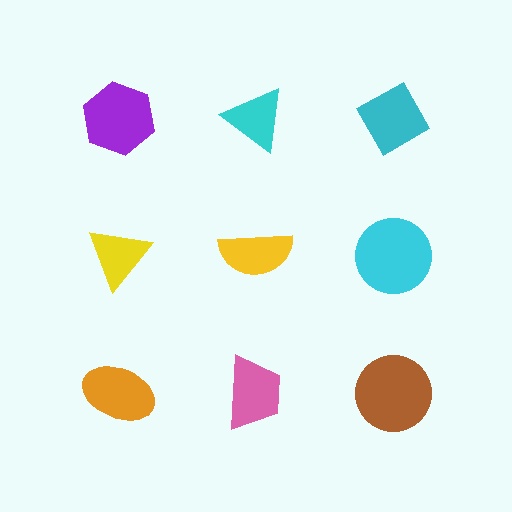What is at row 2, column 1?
A yellow triangle.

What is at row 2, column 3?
A cyan circle.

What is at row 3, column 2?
A pink trapezoid.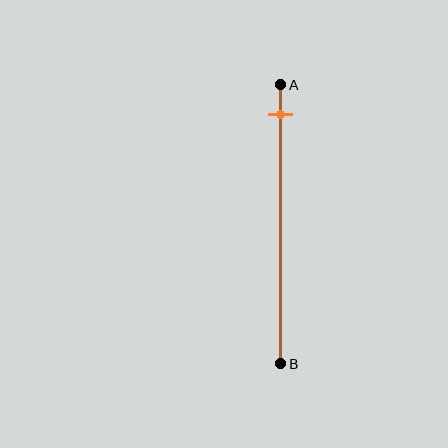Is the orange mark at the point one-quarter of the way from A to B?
No, the mark is at about 10% from A, not at the 25% one-quarter point.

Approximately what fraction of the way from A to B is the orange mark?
The orange mark is approximately 10% of the way from A to B.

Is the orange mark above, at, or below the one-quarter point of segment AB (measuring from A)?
The orange mark is above the one-quarter point of segment AB.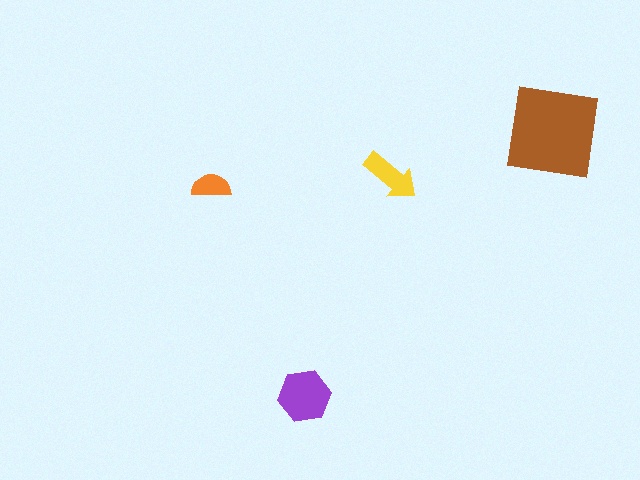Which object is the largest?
The brown square.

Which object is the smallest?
The orange semicircle.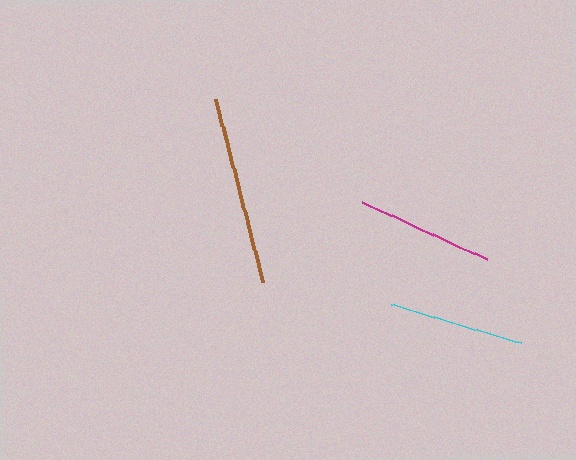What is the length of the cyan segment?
The cyan segment is approximately 136 pixels long.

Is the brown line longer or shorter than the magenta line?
The brown line is longer than the magenta line.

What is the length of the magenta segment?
The magenta segment is approximately 137 pixels long.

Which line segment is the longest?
The brown line is the longest at approximately 190 pixels.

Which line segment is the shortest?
The cyan line is the shortest at approximately 136 pixels.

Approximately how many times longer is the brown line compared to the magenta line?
The brown line is approximately 1.4 times the length of the magenta line.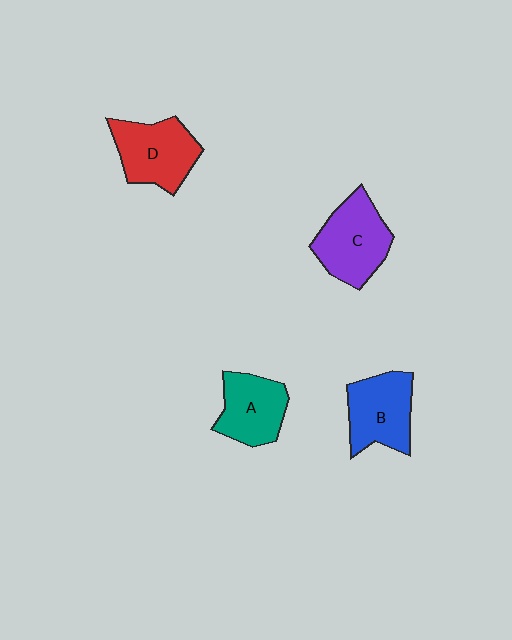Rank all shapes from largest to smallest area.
From largest to smallest: C (purple), D (red), B (blue), A (teal).